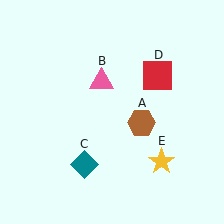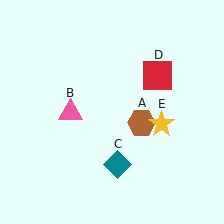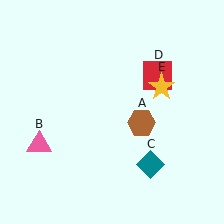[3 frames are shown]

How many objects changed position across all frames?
3 objects changed position: pink triangle (object B), teal diamond (object C), yellow star (object E).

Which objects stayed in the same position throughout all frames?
Brown hexagon (object A) and red square (object D) remained stationary.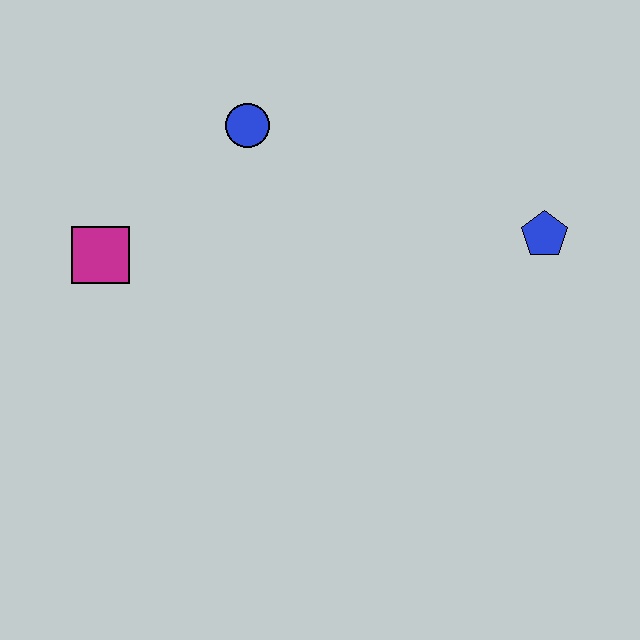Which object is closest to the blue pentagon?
The blue circle is closest to the blue pentagon.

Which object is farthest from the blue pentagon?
The magenta square is farthest from the blue pentagon.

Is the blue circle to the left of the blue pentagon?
Yes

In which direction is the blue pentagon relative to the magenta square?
The blue pentagon is to the right of the magenta square.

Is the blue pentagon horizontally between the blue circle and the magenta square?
No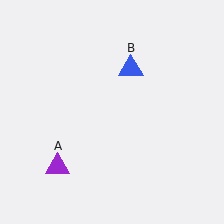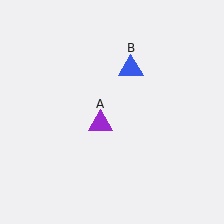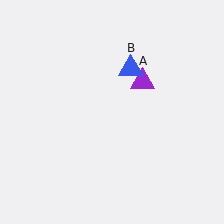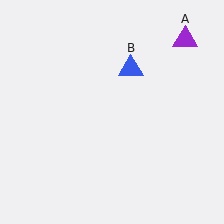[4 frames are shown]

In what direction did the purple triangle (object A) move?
The purple triangle (object A) moved up and to the right.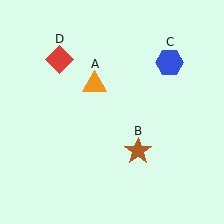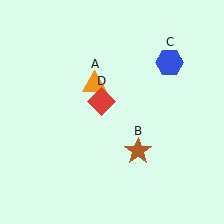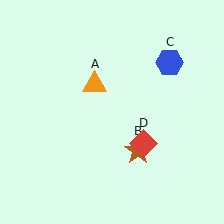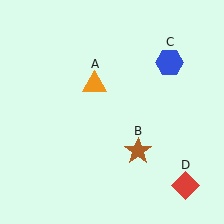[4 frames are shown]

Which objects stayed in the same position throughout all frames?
Orange triangle (object A) and brown star (object B) and blue hexagon (object C) remained stationary.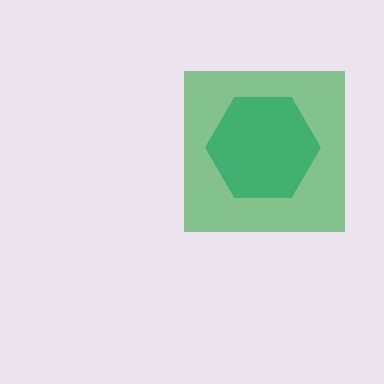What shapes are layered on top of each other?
The layered shapes are: a teal hexagon, a green square.